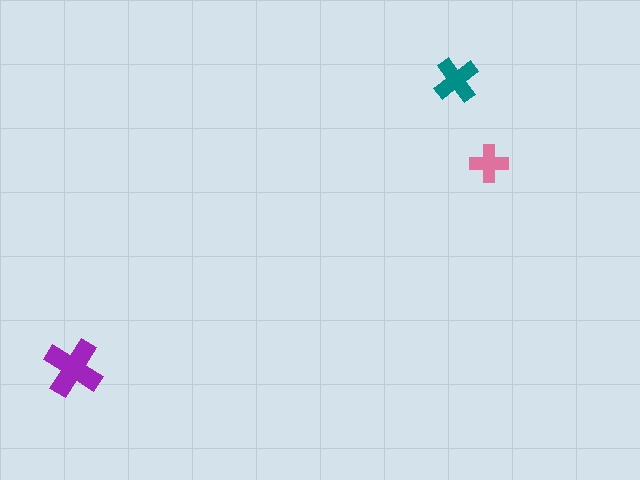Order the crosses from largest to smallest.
the purple one, the teal one, the pink one.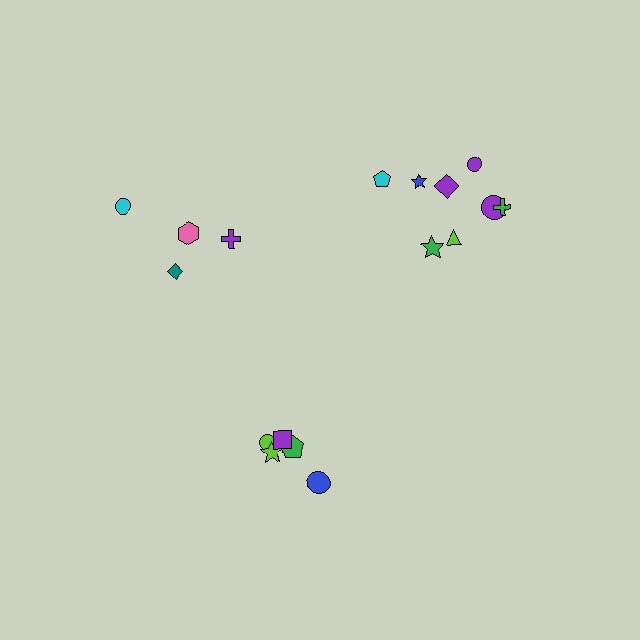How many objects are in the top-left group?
There are 4 objects.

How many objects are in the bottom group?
There are 5 objects.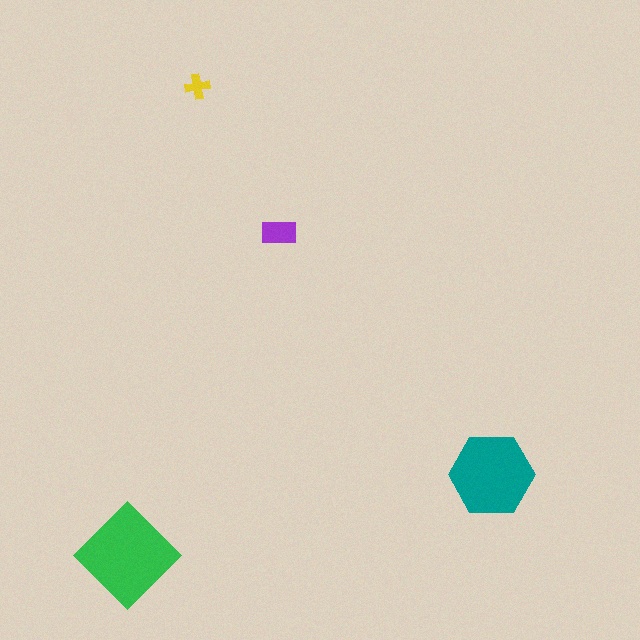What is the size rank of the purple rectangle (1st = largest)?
3rd.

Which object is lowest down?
The green diamond is bottommost.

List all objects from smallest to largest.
The yellow cross, the purple rectangle, the teal hexagon, the green diamond.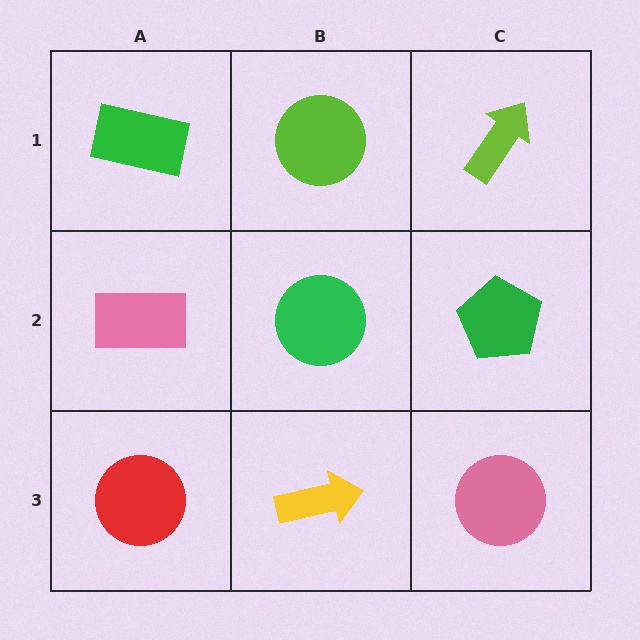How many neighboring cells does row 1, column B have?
3.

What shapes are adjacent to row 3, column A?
A pink rectangle (row 2, column A), a yellow arrow (row 3, column B).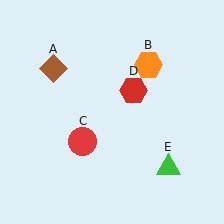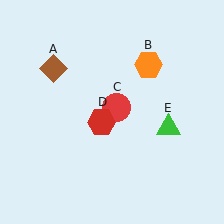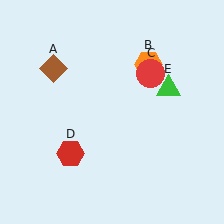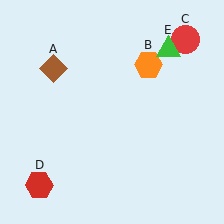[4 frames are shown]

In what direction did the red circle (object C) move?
The red circle (object C) moved up and to the right.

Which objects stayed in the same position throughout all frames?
Brown diamond (object A) and orange hexagon (object B) remained stationary.